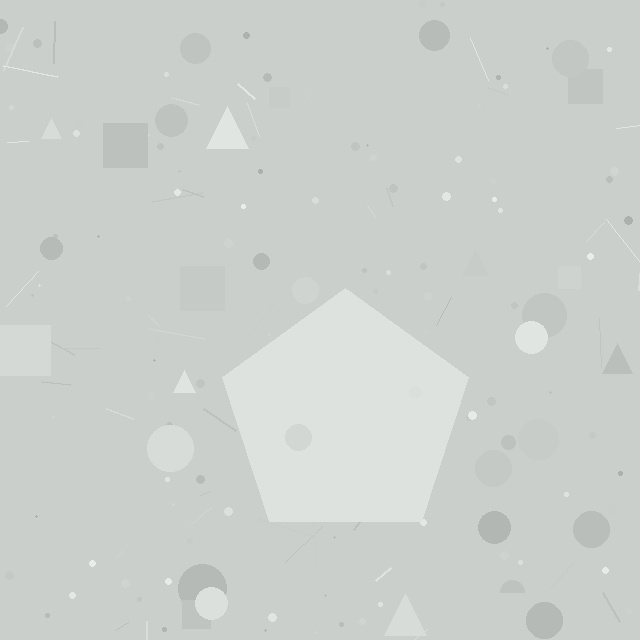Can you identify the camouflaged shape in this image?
The camouflaged shape is a pentagon.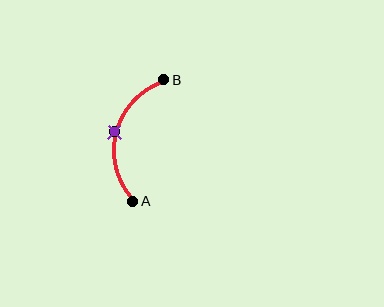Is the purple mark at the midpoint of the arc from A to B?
Yes. The purple mark lies on the arc at equal arc-length from both A and B — it is the arc midpoint.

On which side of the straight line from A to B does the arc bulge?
The arc bulges to the left of the straight line connecting A and B.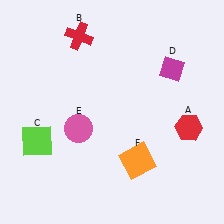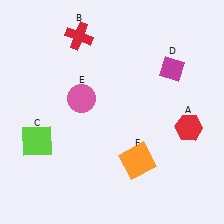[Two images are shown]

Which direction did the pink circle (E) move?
The pink circle (E) moved up.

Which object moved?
The pink circle (E) moved up.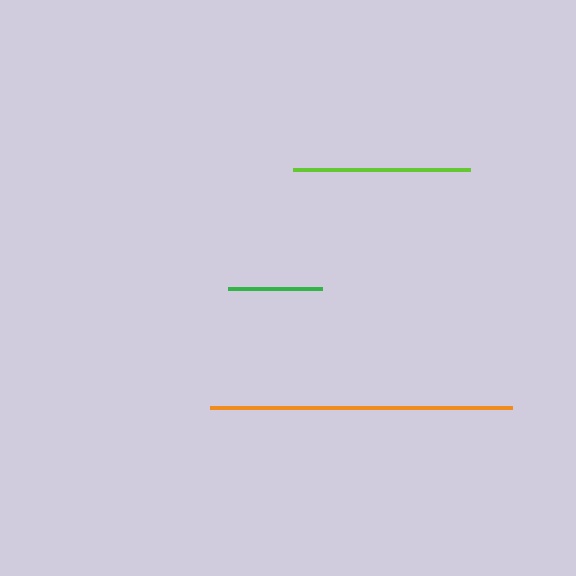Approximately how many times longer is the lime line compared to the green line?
The lime line is approximately 1.9 times the length of the green line.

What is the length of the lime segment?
The lime segment is approximately 177 pixels long.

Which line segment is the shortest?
The green line is the shortest at approximately 95 pixels.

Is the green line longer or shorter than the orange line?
The orange line is longer than the green line.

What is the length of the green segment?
The green segment is approximately 95 pixels long.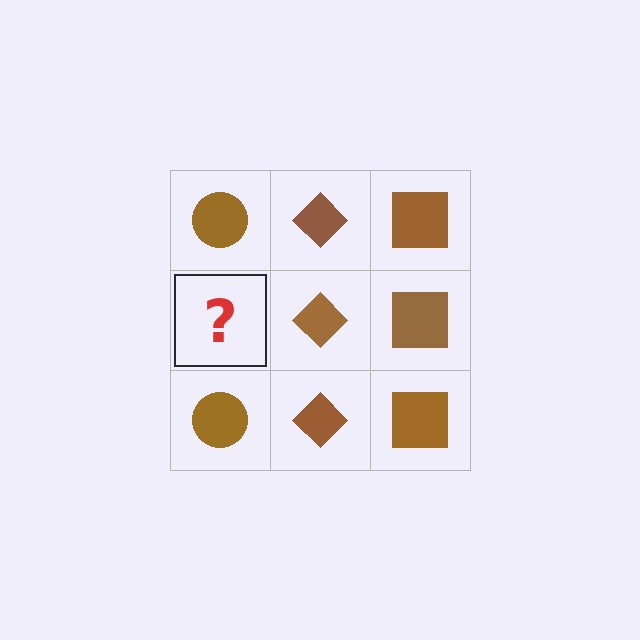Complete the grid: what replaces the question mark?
The question mark should be replaced with a brown circle.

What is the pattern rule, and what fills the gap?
The rule is that each column has a consistent shape. The gap should be filled with a brown circle.